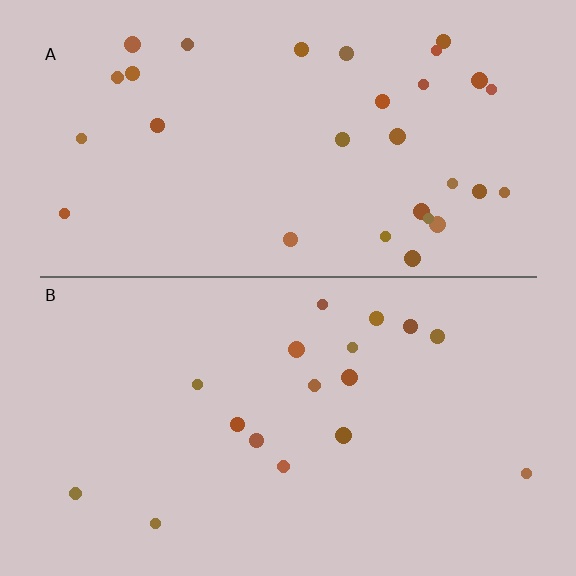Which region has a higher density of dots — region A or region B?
A (the top).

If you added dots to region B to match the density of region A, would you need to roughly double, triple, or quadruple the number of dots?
Approximately double.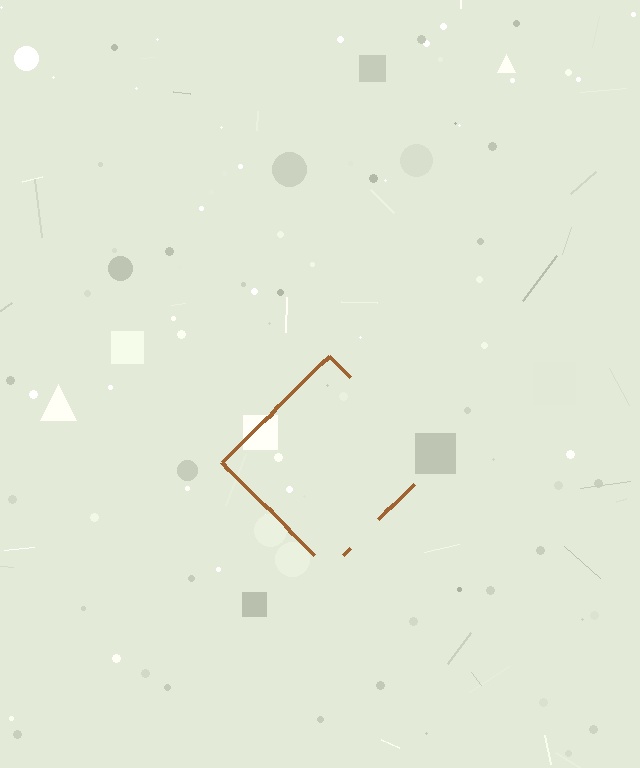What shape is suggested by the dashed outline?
The dashed outline suggests a diamond.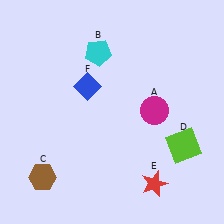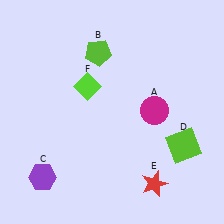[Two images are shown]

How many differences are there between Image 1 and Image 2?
There are 3 differences between the two images.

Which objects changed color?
B changed from cyan to lime. C changed from brown to purple. F changed from blue to lime.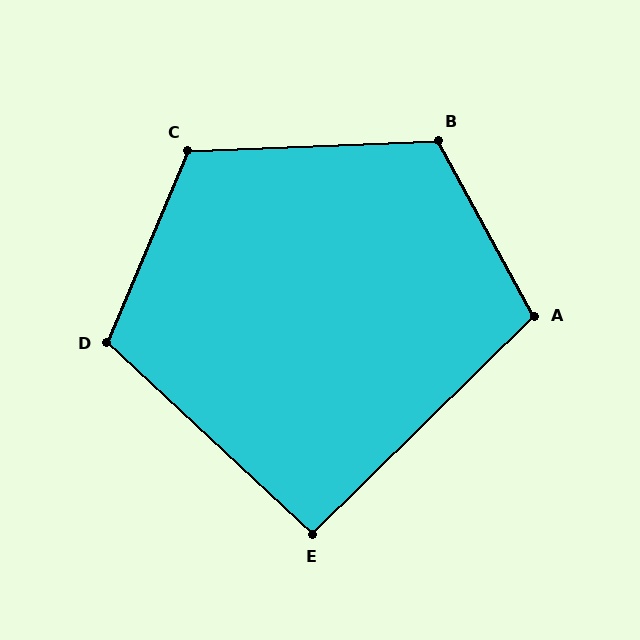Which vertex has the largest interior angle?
B, at approximately 117 degrees.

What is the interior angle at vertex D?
Approximately 110 degrees (obtuse).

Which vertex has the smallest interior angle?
E, at approximately 92 degrees.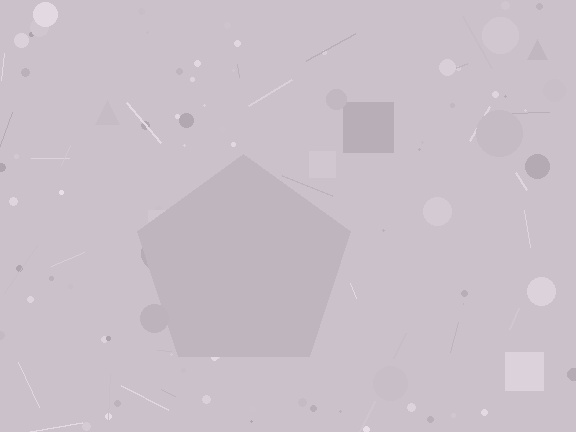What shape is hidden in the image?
A pentagon is hidden in the image.